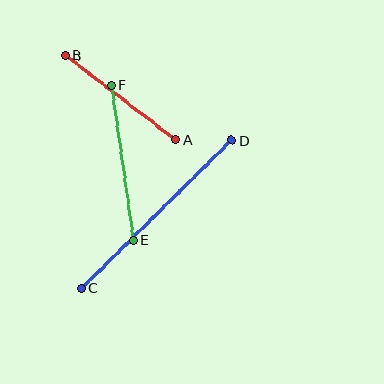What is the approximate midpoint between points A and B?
The midpoint is at approximately (121, 97) pixels.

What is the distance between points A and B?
The distance is approximately 139 pixels.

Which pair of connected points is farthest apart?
Points C and D are farthest apart.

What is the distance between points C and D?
The distance is approximately 211 pixels.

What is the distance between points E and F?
The distance is approximately 156 pixels.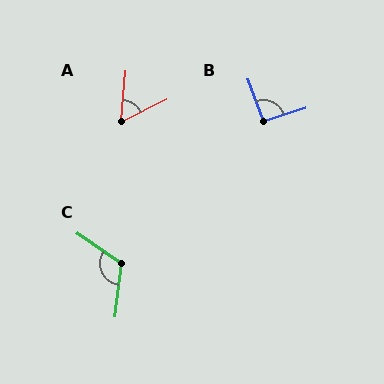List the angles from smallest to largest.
A (58°), B (93°), C (118°).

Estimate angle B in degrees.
Approximately 93 degrees.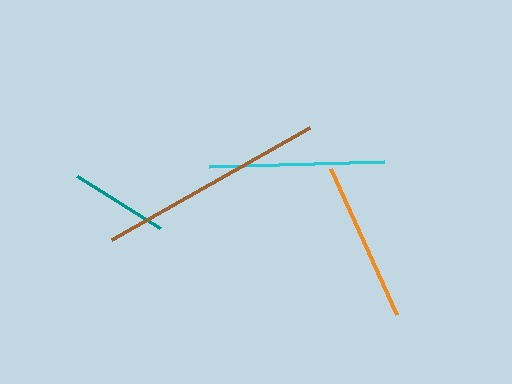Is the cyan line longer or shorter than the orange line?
The cyan line is longer than the orange line.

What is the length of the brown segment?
The brown segment is approximately 227 pixels long.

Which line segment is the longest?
The brown line is the longest at approximately 227 pixels.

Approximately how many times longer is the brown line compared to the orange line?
The brown line is approximately 1.4 times the length of the orange line.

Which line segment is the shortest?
The teal line is the shortest at approximately 98 pixels.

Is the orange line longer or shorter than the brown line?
The brown line is longer than the orange line.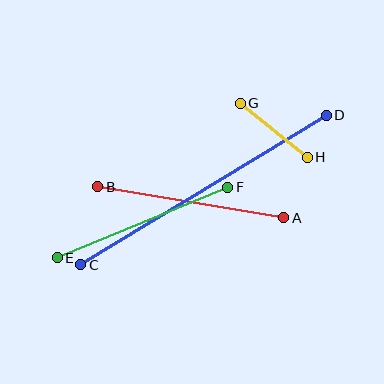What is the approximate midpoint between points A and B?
The midpoint is at approximately (191, 202) pixels.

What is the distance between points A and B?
The distance is approximately 189 pixels.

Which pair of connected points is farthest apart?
Points C and D are farthest apart.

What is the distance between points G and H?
The distance is approximately 86 pixels.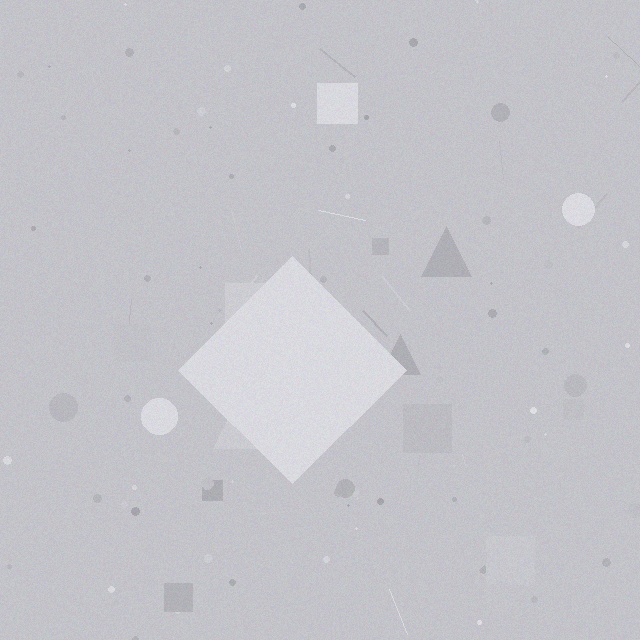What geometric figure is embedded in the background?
A diamond is embedded in the background.